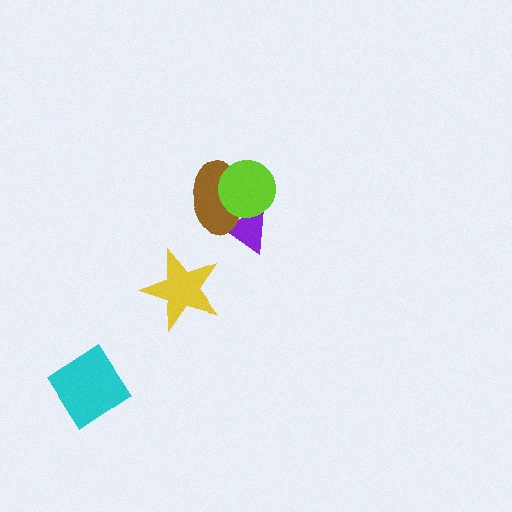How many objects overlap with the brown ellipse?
2 objects overlap with the brown ellipse.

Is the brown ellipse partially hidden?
Yes, it is partially covered by another shape.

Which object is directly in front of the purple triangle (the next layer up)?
The brown ellipse is directly in front of the purple triangle.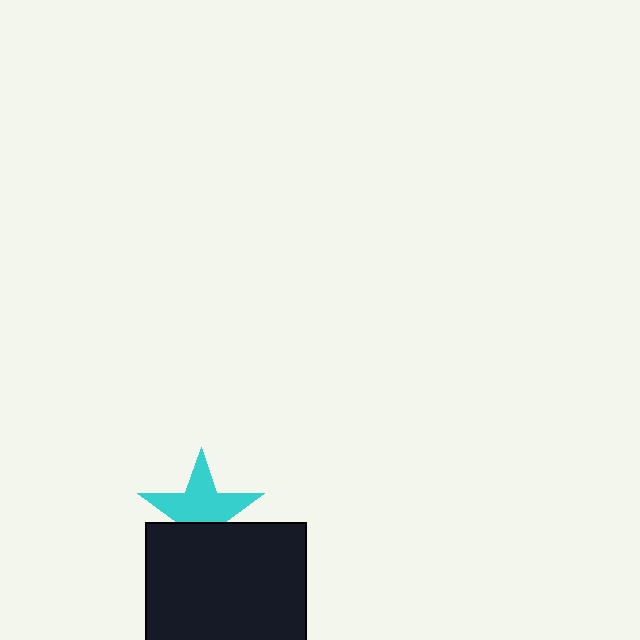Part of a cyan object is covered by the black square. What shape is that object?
It is a star.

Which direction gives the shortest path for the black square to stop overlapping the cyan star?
Moving down gives the shortest separation.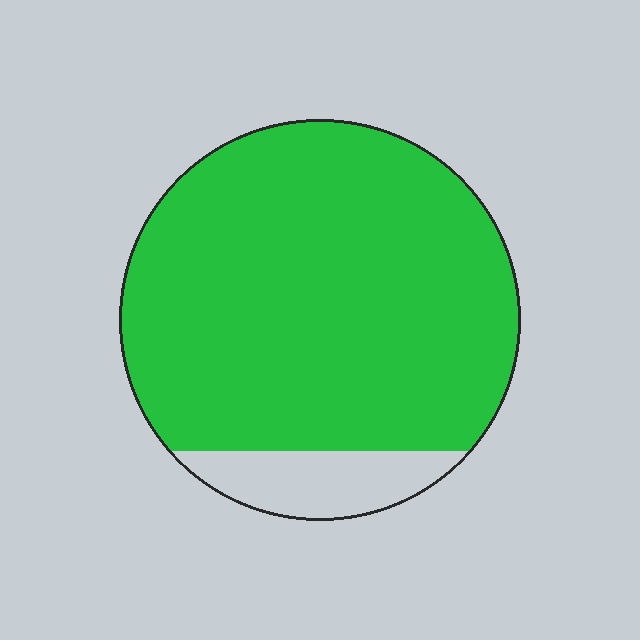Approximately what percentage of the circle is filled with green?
Approximately 90%.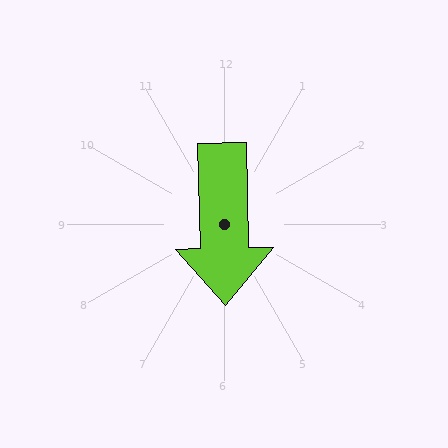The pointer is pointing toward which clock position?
Roughly 6 o'clock.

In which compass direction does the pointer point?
South.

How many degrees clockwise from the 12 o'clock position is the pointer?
Approximately 179 degrees.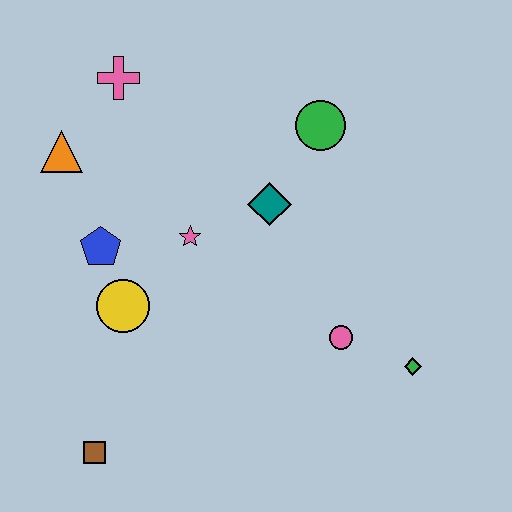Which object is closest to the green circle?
The teal diamond is closest to the green circle.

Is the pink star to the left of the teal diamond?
Yes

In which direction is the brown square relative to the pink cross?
The brown square is below the pink cross.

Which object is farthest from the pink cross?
The green diamond is farthest from the pink cross.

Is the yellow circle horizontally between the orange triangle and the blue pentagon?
No